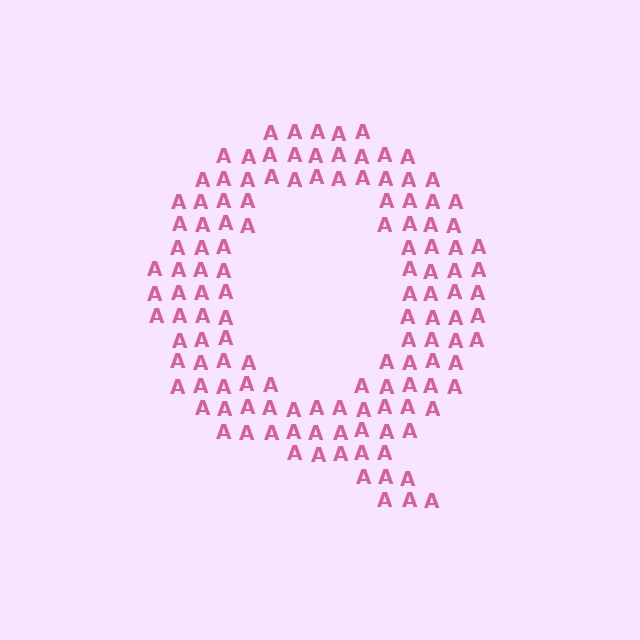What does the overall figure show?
The overall figure shows the letter Q.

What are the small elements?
The small elements are letter A's.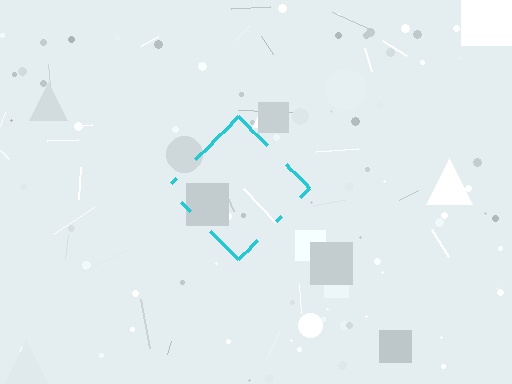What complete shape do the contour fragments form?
The contour fragments form a diamond.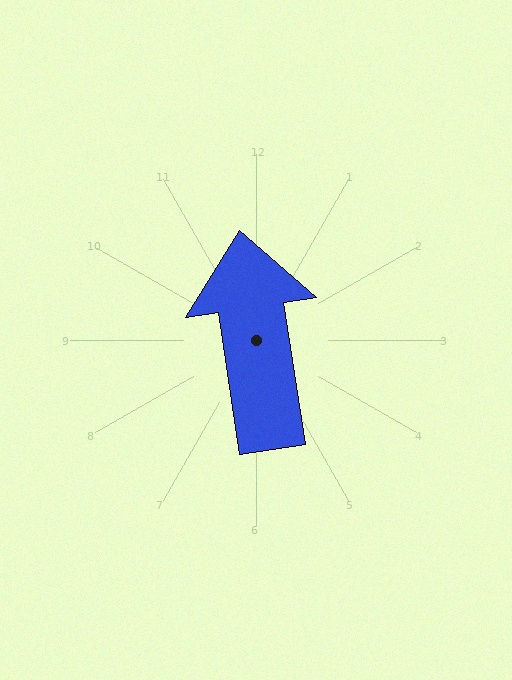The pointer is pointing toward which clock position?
Roughly 12 o'clock.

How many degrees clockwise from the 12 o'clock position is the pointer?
Approximately 351 degrees.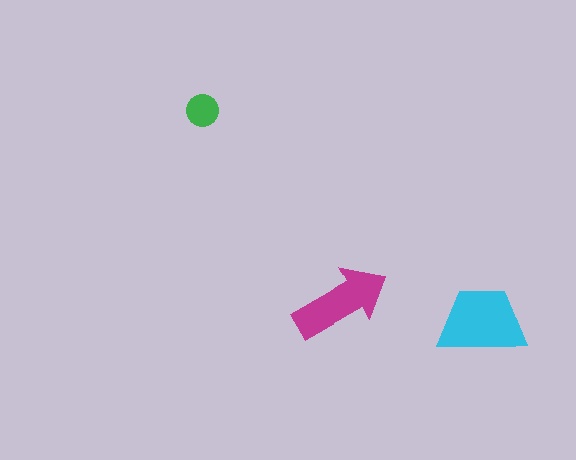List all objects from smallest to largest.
The green circle, the magenta arrow, the cyan trapezoid.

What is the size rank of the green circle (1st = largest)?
3rd.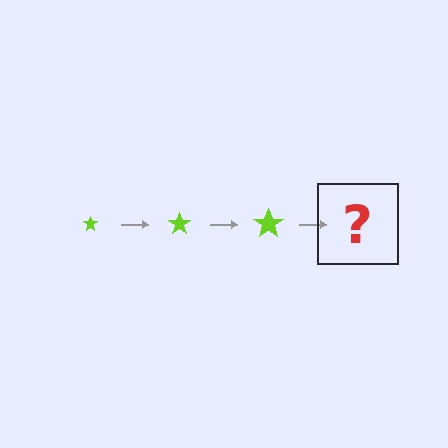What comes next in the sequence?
The next element should be a lime star, larger than the previous one.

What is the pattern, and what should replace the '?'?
The pattern is that the star gets progressively larger each step. The '?' should be a lime star, larger than the previous one.